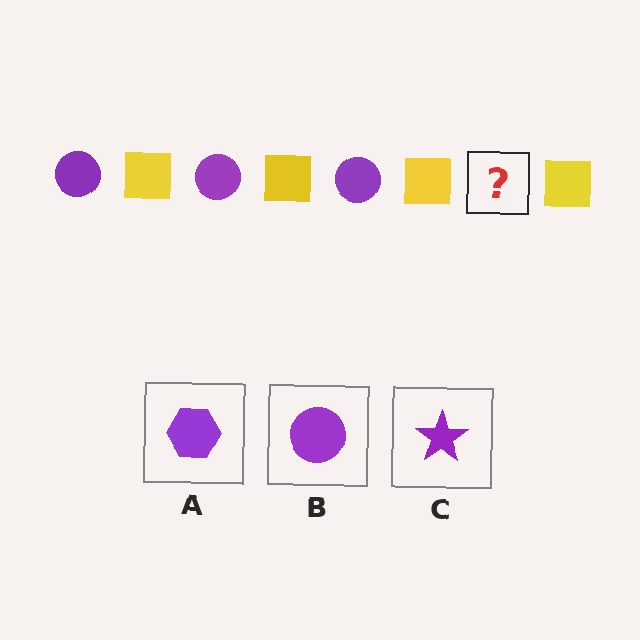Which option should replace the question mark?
Option B.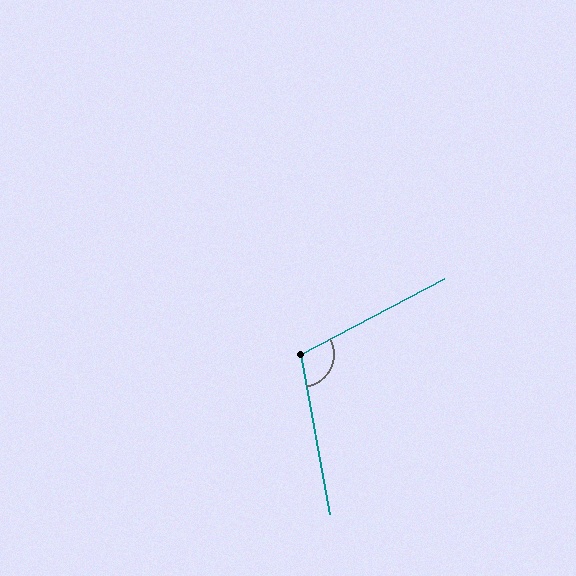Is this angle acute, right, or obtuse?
It is obtuse.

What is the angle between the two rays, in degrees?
Approximately 108 degrees.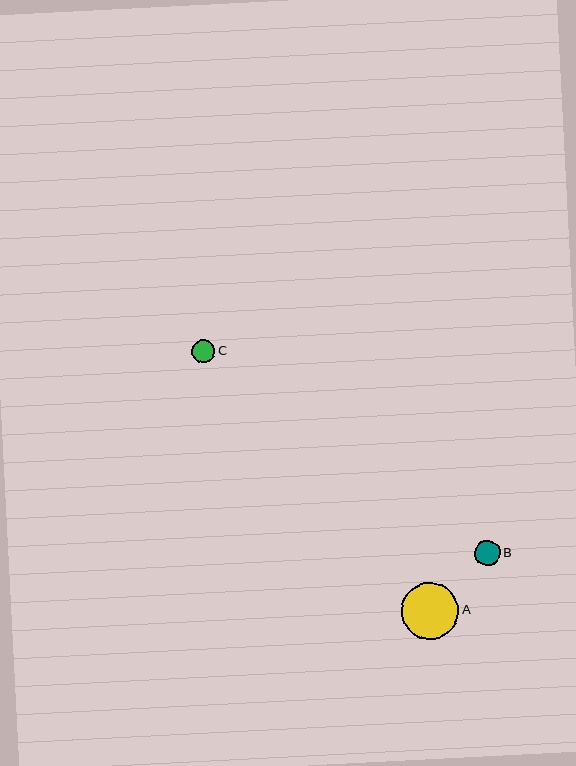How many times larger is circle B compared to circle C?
Circle B is approximately 1.1 times the size of circle C.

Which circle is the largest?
Circle A is the largest with a size of approximately 57 pixels.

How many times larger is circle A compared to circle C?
Circle A is approximately 2.5 times the size of circle C.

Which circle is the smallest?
Circle C is the smallest with a size of approximately 23 pixels.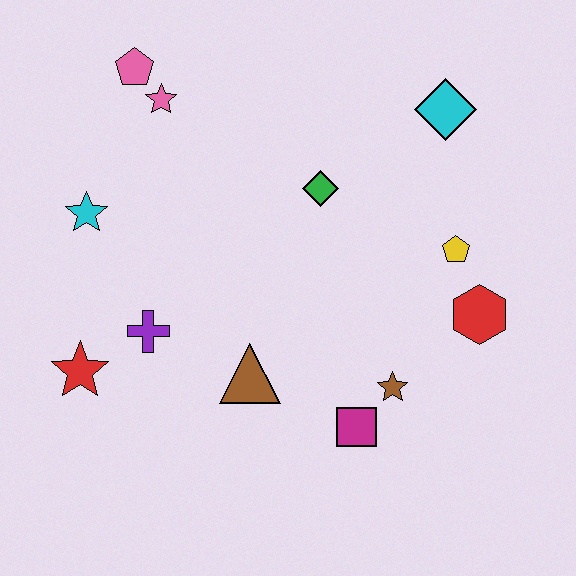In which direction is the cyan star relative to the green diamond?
The cyan star is to the left of the green diamond.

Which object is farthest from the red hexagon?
The pink pentagon is farthest from the red hexagon.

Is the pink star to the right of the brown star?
No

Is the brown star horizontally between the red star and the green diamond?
No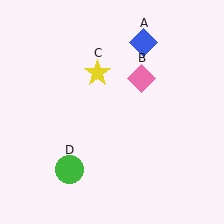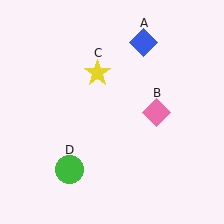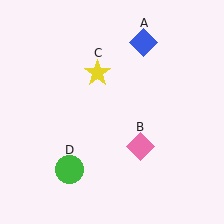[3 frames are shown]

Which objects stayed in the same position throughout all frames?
Blue diamond (object A) and yellow star (object C) and green circle (object D) remained stationary.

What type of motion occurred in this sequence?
The pink diamond (object B) rotated clockwise around the center of the scene.